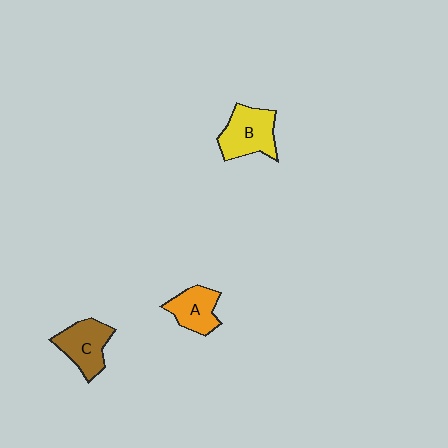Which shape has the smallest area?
Shape A (orange).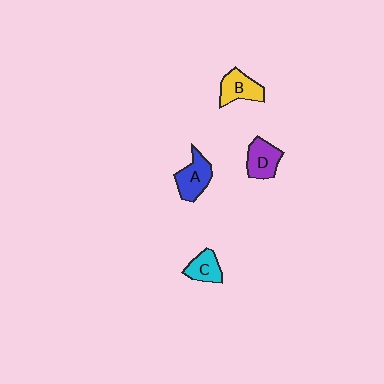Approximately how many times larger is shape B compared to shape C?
Approximately 1.2 times.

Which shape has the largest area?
Shape A (blue).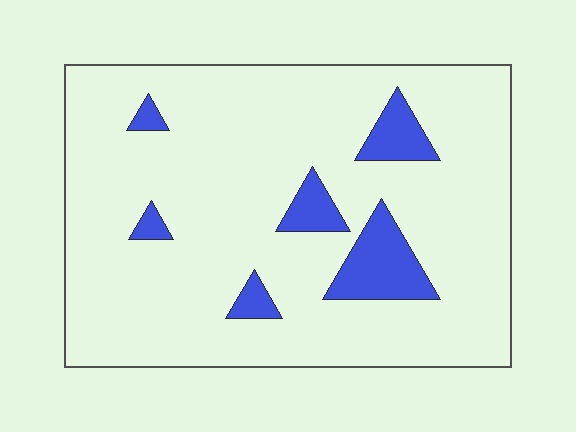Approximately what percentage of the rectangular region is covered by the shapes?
Approximately 10%.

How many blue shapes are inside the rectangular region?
6.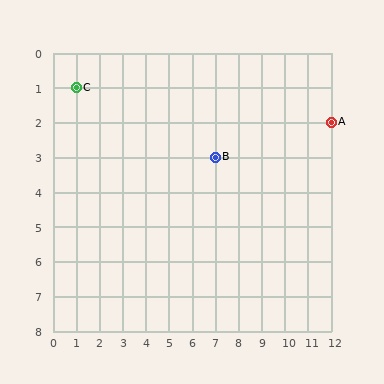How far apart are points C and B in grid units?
Points C and B are 6 columns and 2 rows apart (about 6.3 grid units diagonally).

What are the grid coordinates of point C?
Point C is at grid coordinates (1, 1).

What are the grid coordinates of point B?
Point B is at grid coordinates (7, 3).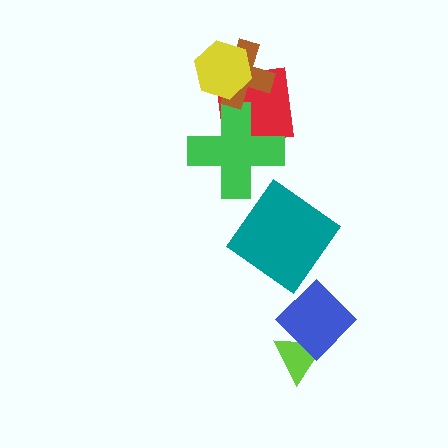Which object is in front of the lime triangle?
The blue diamond is in front of the lime triangle.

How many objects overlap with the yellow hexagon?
2 objects overlap with the yellow hexagon.